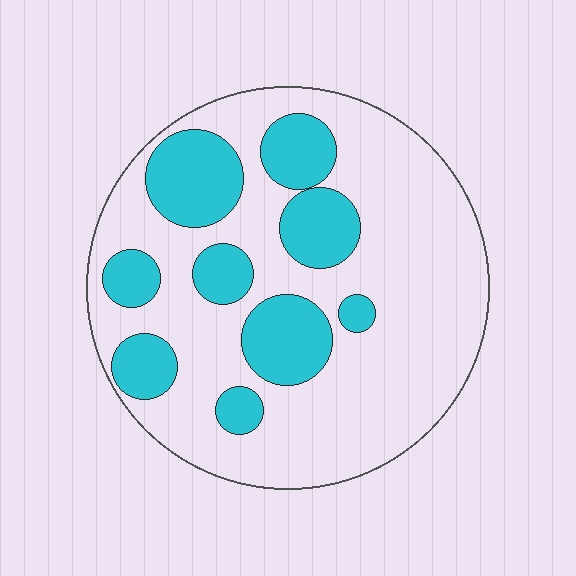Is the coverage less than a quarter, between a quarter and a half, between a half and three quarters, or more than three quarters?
Between a quarter and a half.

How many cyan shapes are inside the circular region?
9.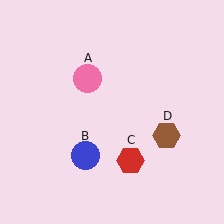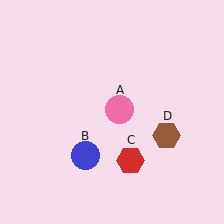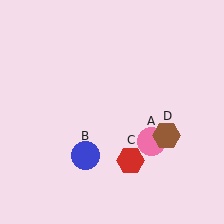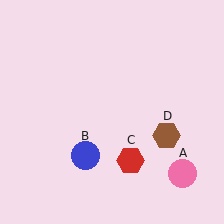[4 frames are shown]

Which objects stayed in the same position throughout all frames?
Blue circle (object B) and red hexagon (object C) and brown hexagon (object D) remained stationary.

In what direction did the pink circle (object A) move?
The pink circle (object A) moved down and to the right.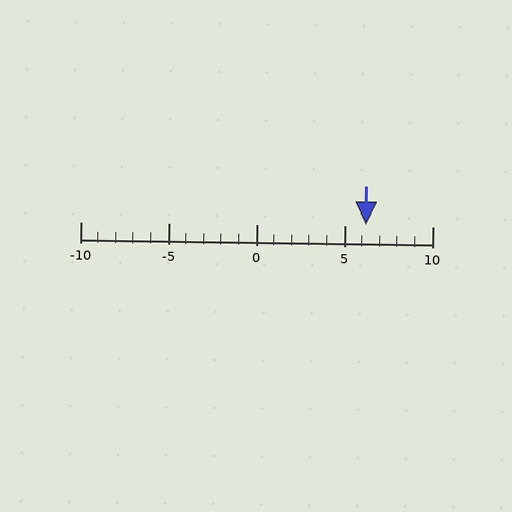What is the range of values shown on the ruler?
The ruler shows values from -10 to 10.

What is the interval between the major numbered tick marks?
The major tick marks are spaced 5 units apart.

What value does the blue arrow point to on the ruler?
The blue arrow points to approximately 6.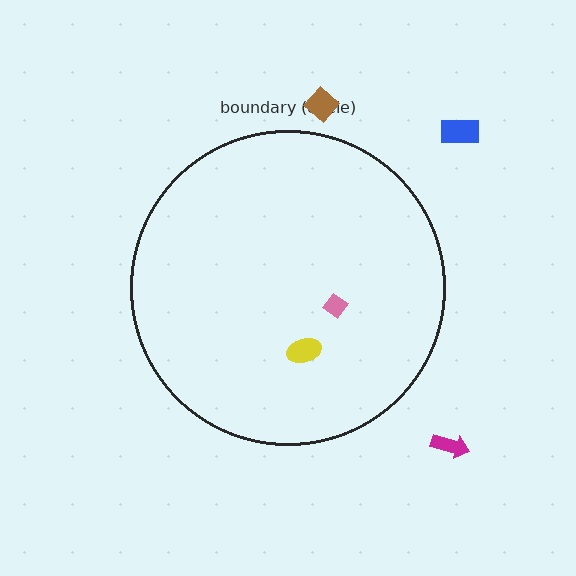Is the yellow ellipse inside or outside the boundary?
Inside.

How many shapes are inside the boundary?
2 inside, 3 outside.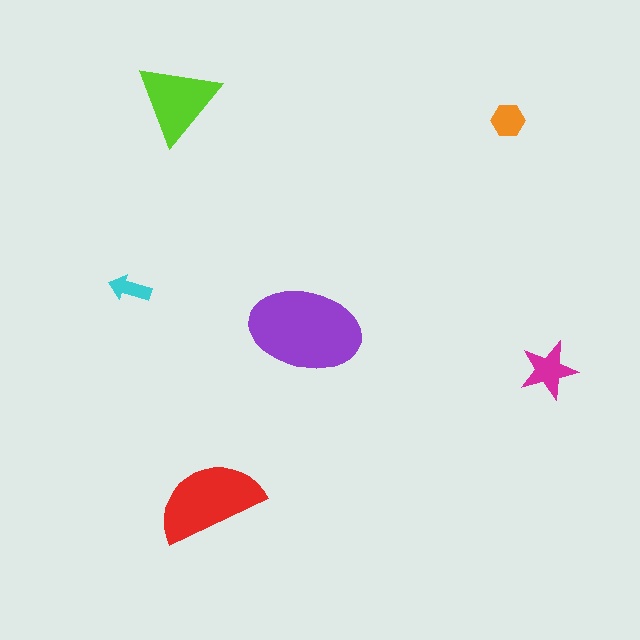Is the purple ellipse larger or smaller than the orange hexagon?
Larger.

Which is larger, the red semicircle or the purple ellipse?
The purple ellipse.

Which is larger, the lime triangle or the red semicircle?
The red semicircle.